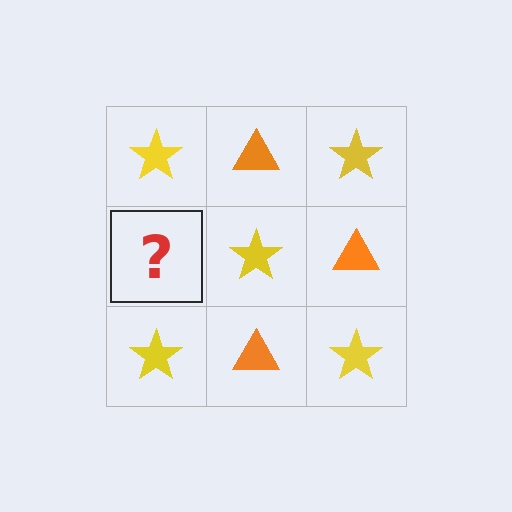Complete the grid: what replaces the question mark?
The question mark should be replaced with an orange triangle.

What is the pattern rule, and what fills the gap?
The rule is that it alternates yellow star and orange triangle in a checkerboard pattern. The gap should be filled with an orange triangle.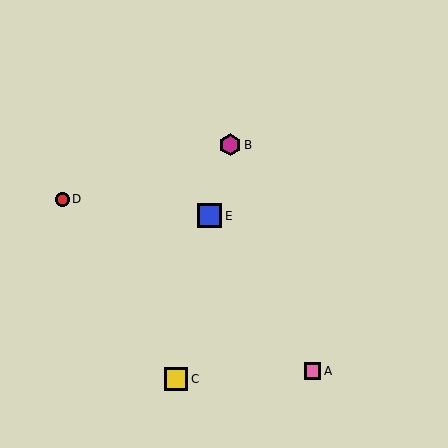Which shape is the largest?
The blue square (labeled E) is the largest.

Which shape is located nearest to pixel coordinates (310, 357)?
The pink square (labeled A) at (313, 371) is nearest to that location.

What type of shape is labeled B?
Shape B is a magenta hexagon.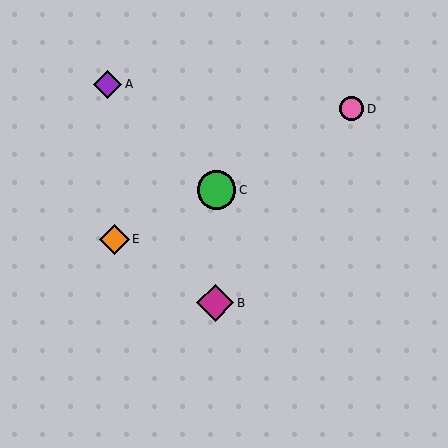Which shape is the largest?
The green circle (labeled C) is the largest.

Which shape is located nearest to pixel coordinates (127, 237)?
The orange diamond (labeled E) at (114, 239) is nearest to that location.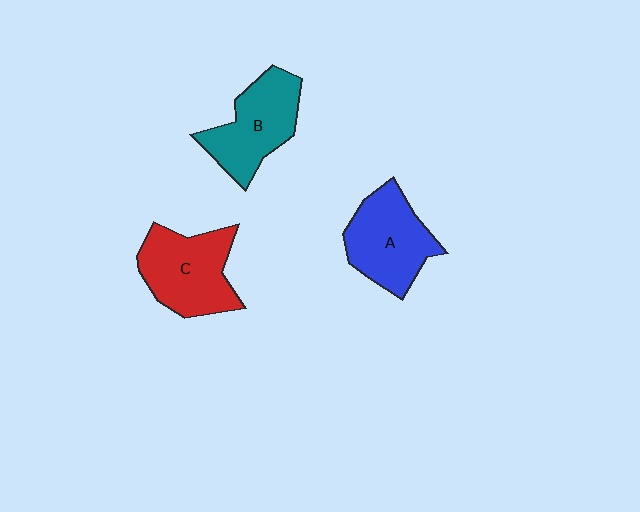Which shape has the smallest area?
Shape B (teal).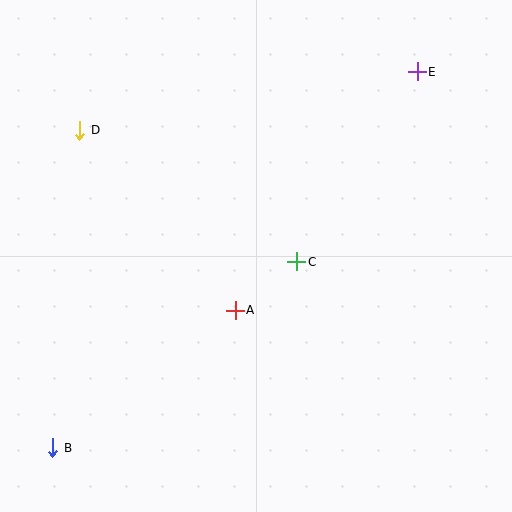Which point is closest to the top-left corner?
Point D is closest to the top-left corner.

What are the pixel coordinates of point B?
Point B is at (53, 448).